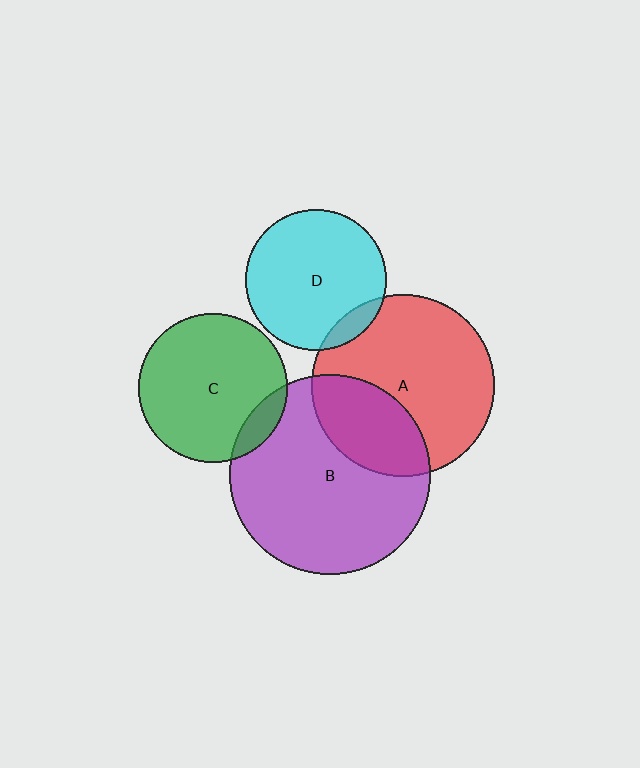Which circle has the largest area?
Circle B (purple).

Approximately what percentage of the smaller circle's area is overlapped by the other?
Approximately 10%.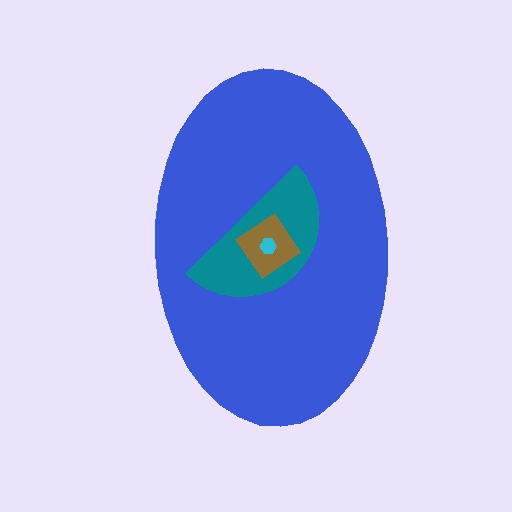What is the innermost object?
The cyan hexagon.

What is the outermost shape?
The blue ellipse.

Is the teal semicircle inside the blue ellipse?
Yes.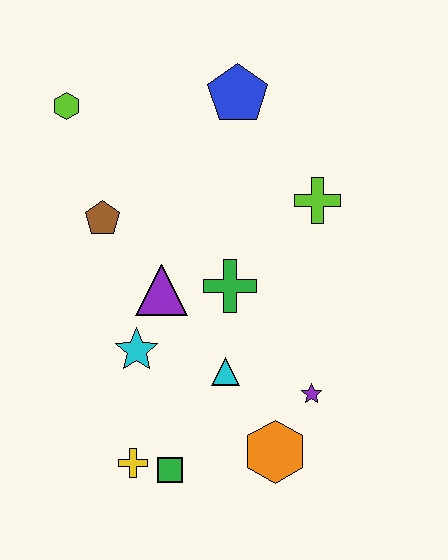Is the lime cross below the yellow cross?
No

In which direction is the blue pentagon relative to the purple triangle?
The blue pentagon is above the purple triangle.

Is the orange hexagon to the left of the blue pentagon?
No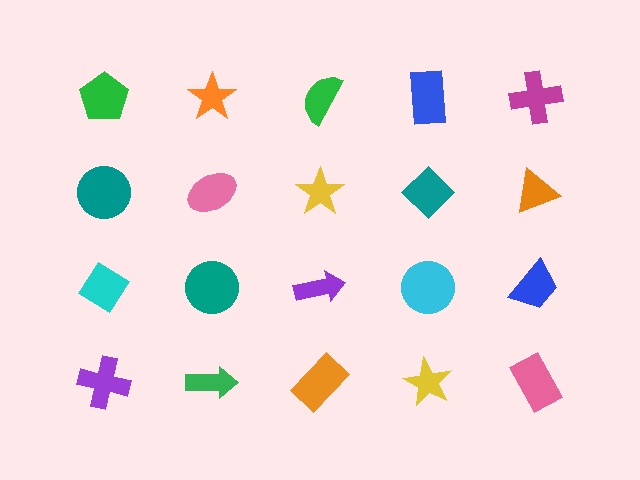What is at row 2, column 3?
A yellow star.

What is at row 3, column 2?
A teal circle.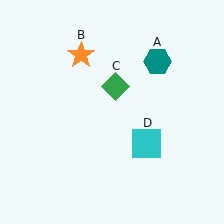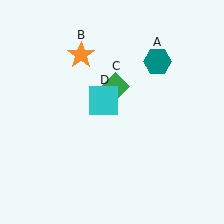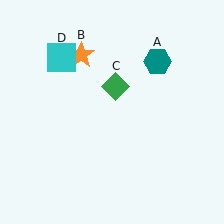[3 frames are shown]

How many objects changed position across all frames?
1 object changed position: cyan square (object D).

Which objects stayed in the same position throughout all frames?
Teal hexagon (object A) and orange star (object B) and green diamond (object C) remained stationary.